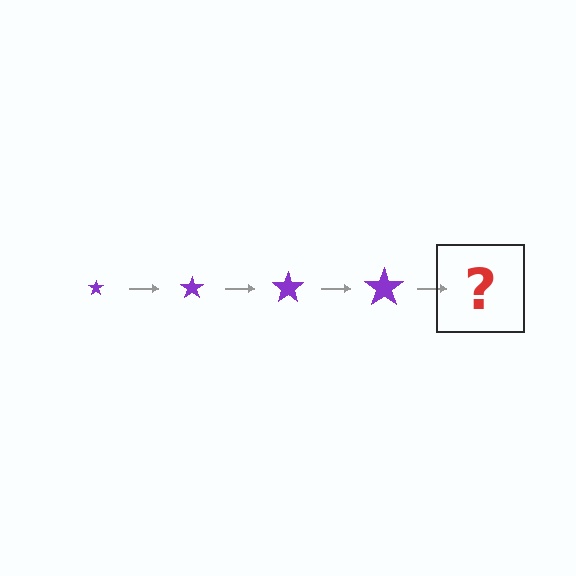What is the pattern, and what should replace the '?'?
The pattern is that the star gets progressively larger each step. The '?' should be a purple star, larger than the previous one.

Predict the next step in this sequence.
The next step is a purple star, larger than the previous one.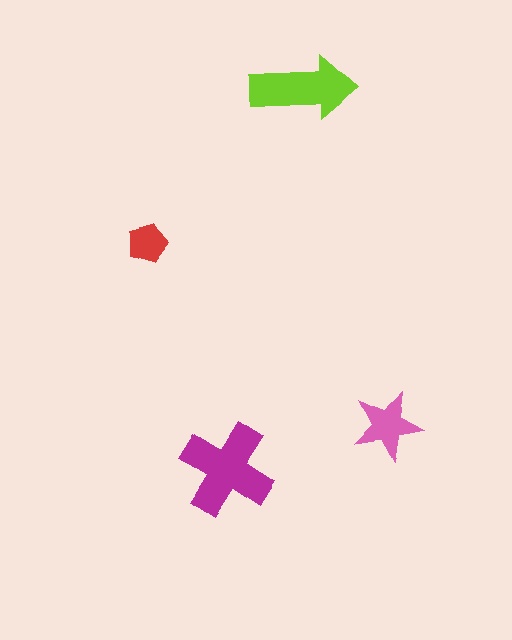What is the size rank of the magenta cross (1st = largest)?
1st.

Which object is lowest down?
The magenta cross is bottommost.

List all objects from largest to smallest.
The magenta cross, the lime arrow, the pink star, the red pentagon.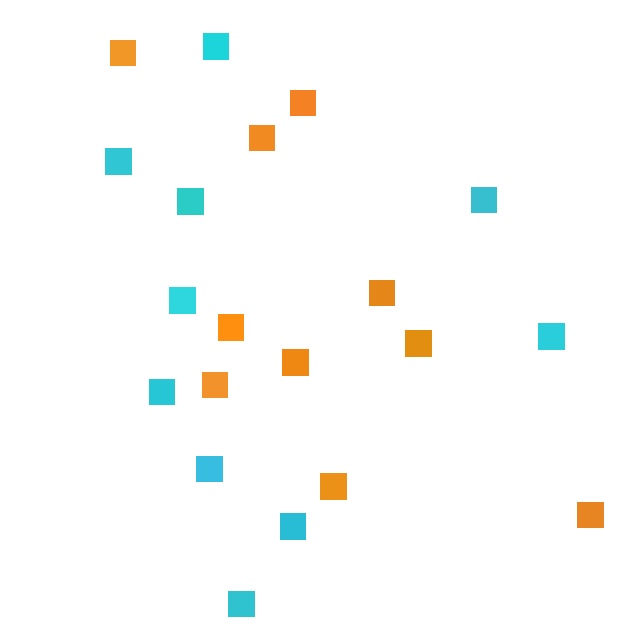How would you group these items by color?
There are 2 groups: one group of orange squares (10) and one group of cyan squares (10).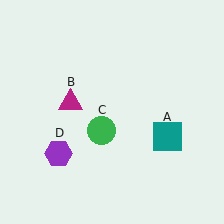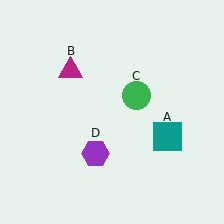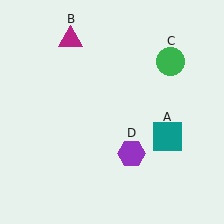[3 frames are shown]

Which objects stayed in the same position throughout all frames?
Teal square (object A) remained stationary.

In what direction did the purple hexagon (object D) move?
The purple hexagon (object D) moved right.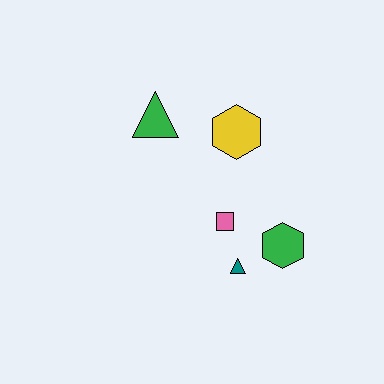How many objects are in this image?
There are 5 objects.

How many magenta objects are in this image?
There are no magenta objects.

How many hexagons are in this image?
There are 2 hexagons.